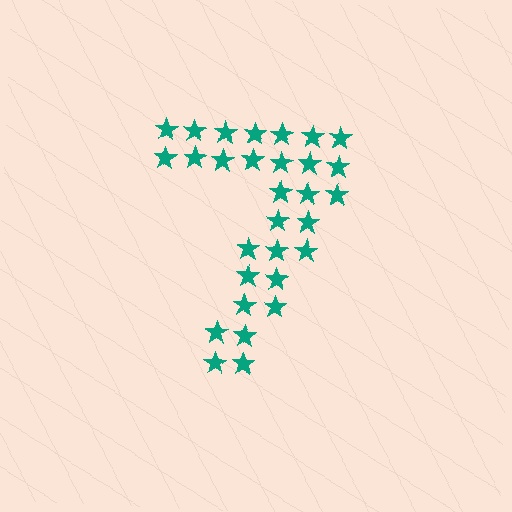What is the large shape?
The large shape is the digit 7.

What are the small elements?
The small elements are stars.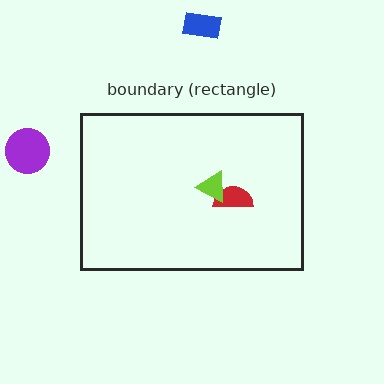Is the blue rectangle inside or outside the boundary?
Outside.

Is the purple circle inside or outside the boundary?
Outside.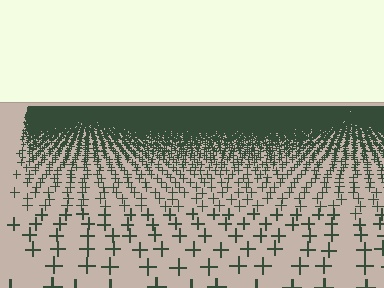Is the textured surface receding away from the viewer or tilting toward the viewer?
The surface is receding away from the viewer. Texture elements get smaller and denser toward the top.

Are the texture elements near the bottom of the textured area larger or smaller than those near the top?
Larger. Near the bottom, elements are closer to the viewer and appear at a bigger on-screen size.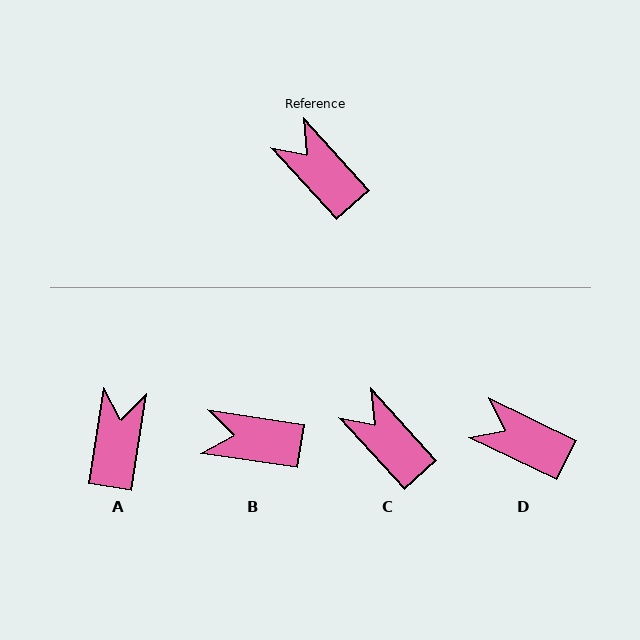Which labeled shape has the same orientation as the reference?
C.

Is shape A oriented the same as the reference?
No, it is off by about 51 degrees.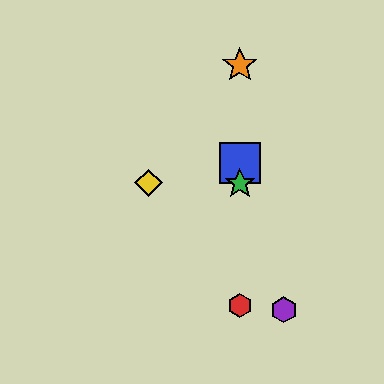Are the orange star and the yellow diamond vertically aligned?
No, the orange star is at x≈240 and the yellow diamond is at x≈148.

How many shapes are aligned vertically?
4 shapes (the red hexagon, the blue square, the green star, the orange star) are aligned vertically.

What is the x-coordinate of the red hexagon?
The red hexagon is at x≈240.